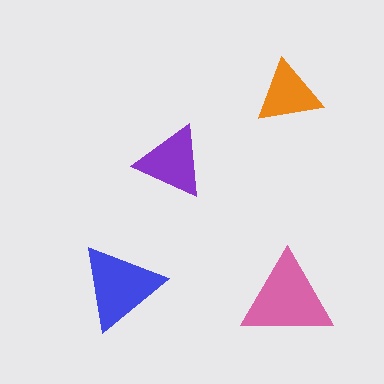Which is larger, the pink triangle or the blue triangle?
The pink one.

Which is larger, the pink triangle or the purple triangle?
The pink one.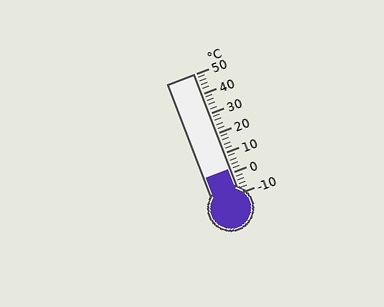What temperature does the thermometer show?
The thermometer shows approximately 2°C.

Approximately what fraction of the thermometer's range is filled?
The thermometer is filled to approximately 20% of its range.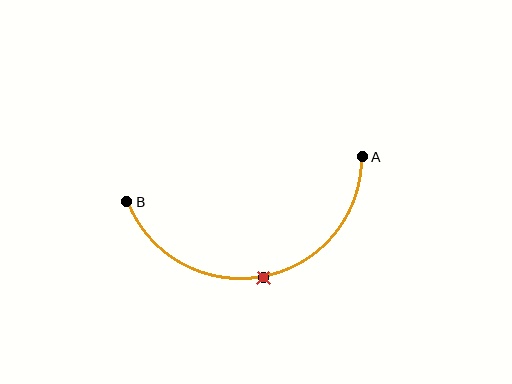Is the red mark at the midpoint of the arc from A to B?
Yes. The red mark lies on the arc at equal arc-length from both A and B — it is the arc midpoint.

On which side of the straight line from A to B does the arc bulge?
The arc bulges below the straight line connecting A and B.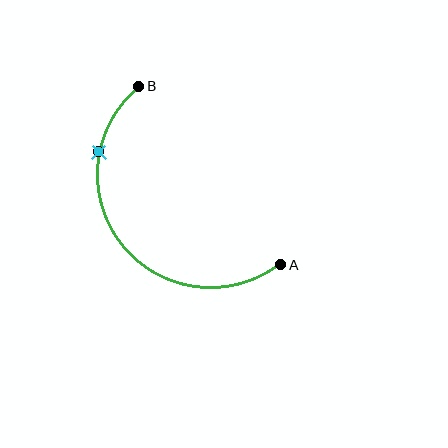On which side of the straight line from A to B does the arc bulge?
The arc bulges below and to the left of the straight line connecting A and B.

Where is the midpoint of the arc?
The arc midpoint is the point on the curve farthest from the straight line joining A and B. It sits below and to the left of that line.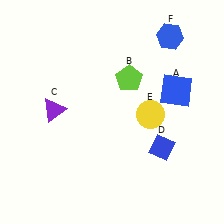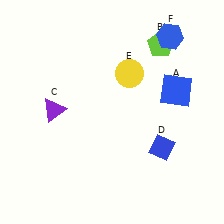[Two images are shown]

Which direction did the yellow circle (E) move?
The yellow circle (E) moved up.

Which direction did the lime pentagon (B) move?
The lime pentagon (B) moved up.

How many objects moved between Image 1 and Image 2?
2 objects moved between the two images.